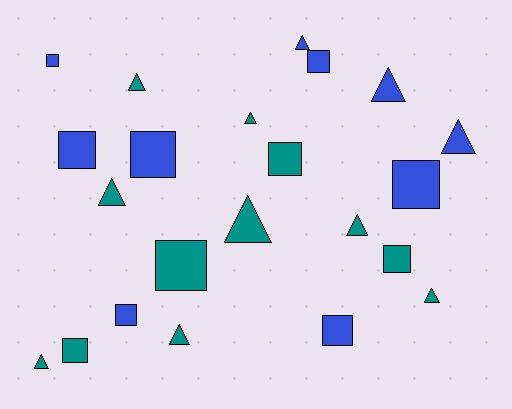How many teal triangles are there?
There are 8 teal triangles.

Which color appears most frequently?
Teal, with 12 objects.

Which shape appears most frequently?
Triangle, with 11 objects.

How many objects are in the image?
There are 22 objects.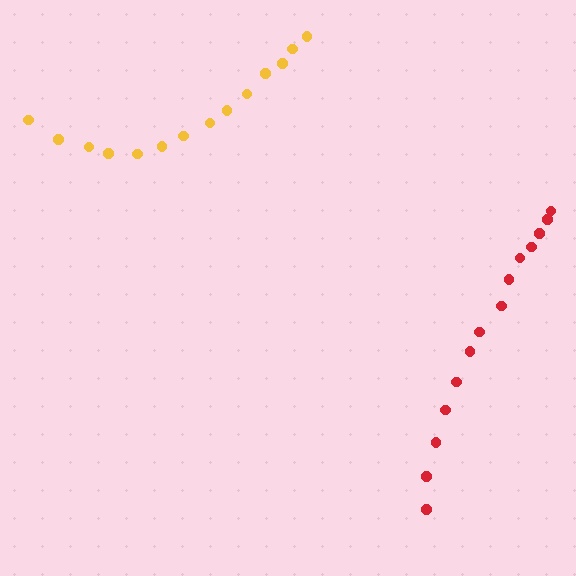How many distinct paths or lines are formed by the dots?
There are 2 distinct paths.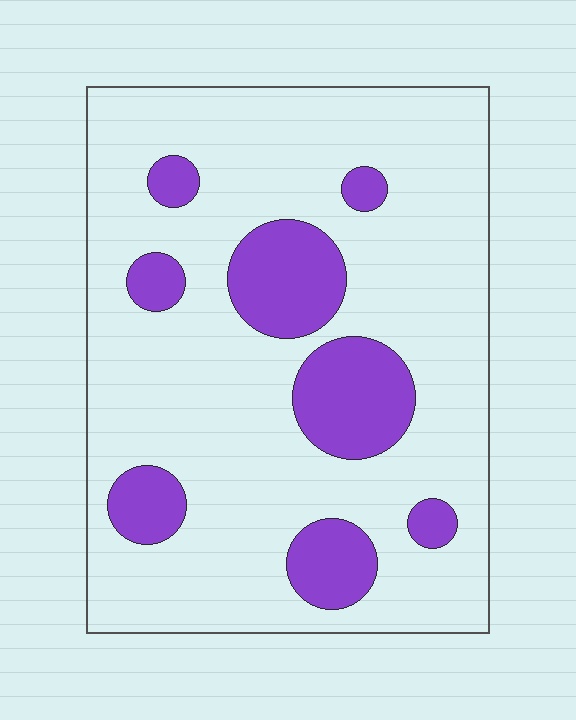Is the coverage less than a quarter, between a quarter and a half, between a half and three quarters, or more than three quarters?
Less than a quarter.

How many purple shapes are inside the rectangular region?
8.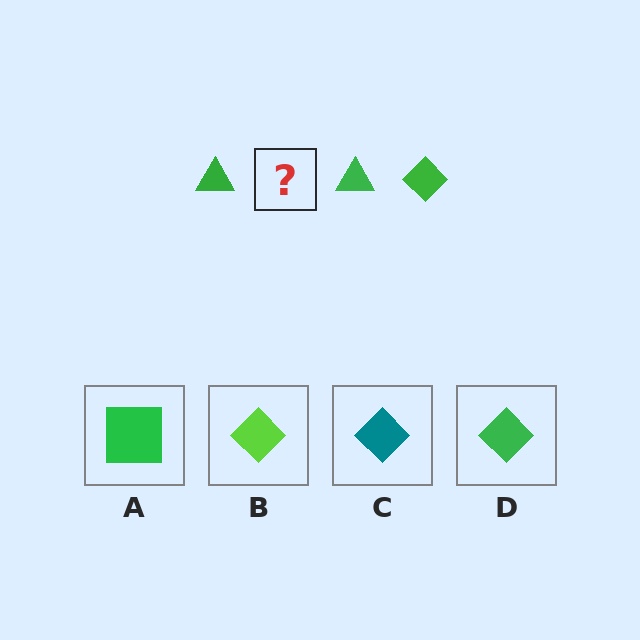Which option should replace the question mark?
Option D.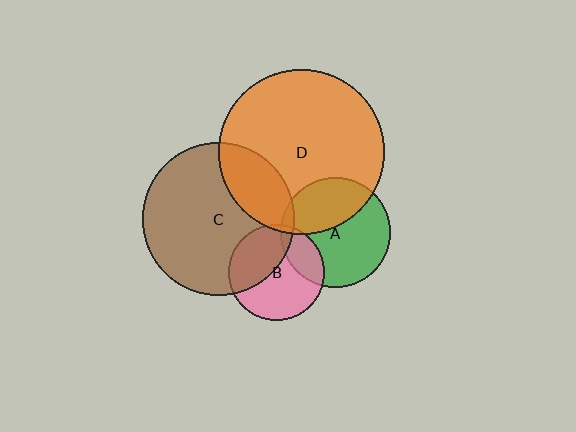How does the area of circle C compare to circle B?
Approximately 2.5 times.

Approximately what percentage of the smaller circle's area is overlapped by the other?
Approximately 5%.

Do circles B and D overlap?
Yes.